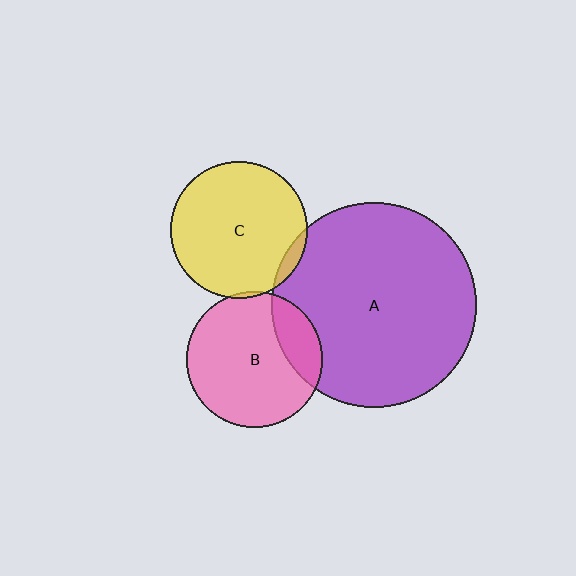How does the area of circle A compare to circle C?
Approximately 2.2 times.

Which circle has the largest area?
Circle A (purple).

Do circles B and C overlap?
Yes.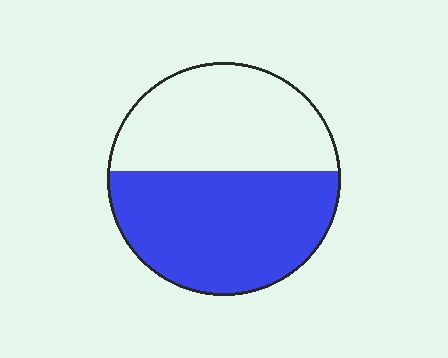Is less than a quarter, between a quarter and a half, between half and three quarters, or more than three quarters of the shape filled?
Between half and three quarters.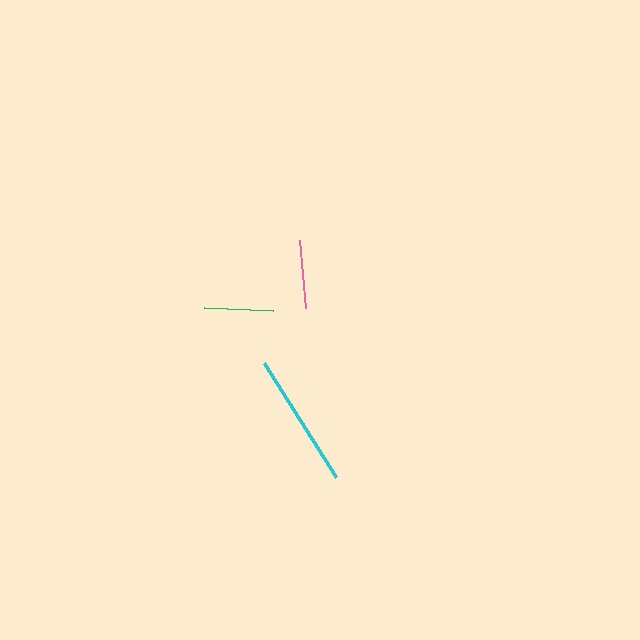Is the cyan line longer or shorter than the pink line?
The cyan line is longer than the pink line.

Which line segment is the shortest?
The green line is the shortest at approximately 69 pixels.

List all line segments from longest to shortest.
From longest to shortest: cyan, pink, green.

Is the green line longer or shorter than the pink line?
The pink line is longer than the green line.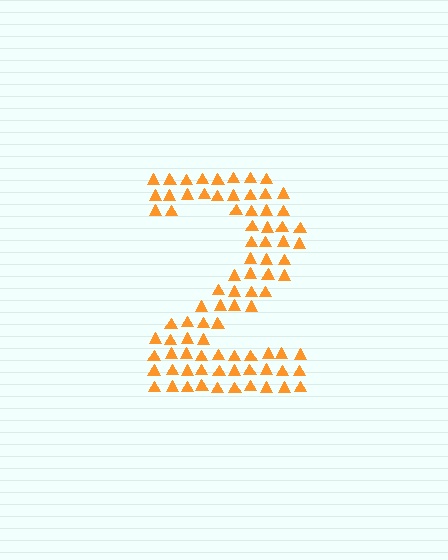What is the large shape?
The large shape is the digit 2.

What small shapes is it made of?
It is made of small triangles.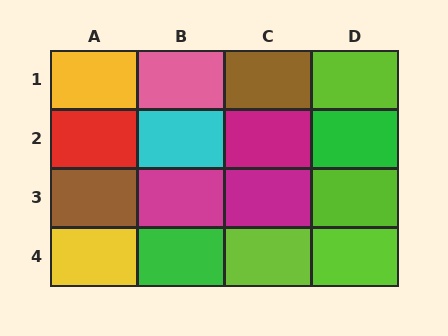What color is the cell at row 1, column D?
Lime.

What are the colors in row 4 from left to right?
Yellow, green, lime, lime.